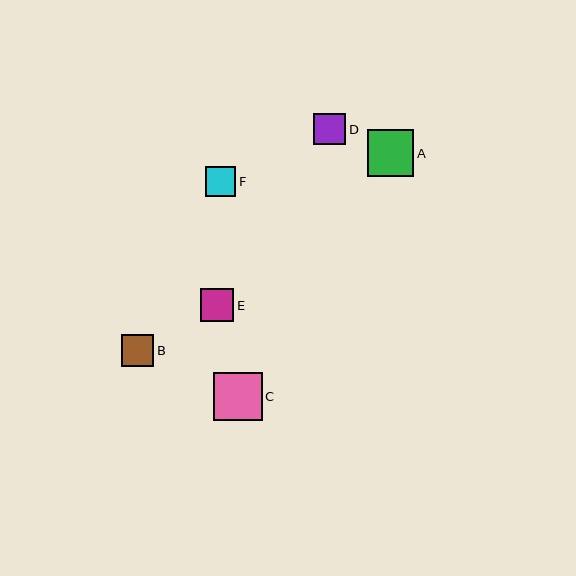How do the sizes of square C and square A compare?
Square C and square A are approximately the same size.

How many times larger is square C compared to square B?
Square C is approximately 1.5 times the size of square B.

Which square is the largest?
Square C is the largest with a size of approximately 48 pixels.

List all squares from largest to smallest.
From largest to smallest: C, A, E, B, D, F.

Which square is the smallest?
Square F is the smallest with a size of approximately 30 pixels.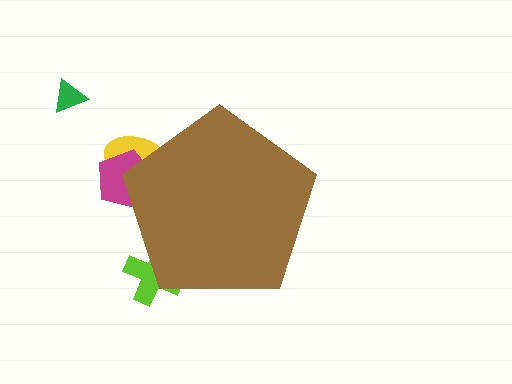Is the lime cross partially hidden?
Yes, the lime cross is partially hidden behind the brown pentagon.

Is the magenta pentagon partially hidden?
Yes, the magenta pentagon is partially hidden behind the brown pentagon.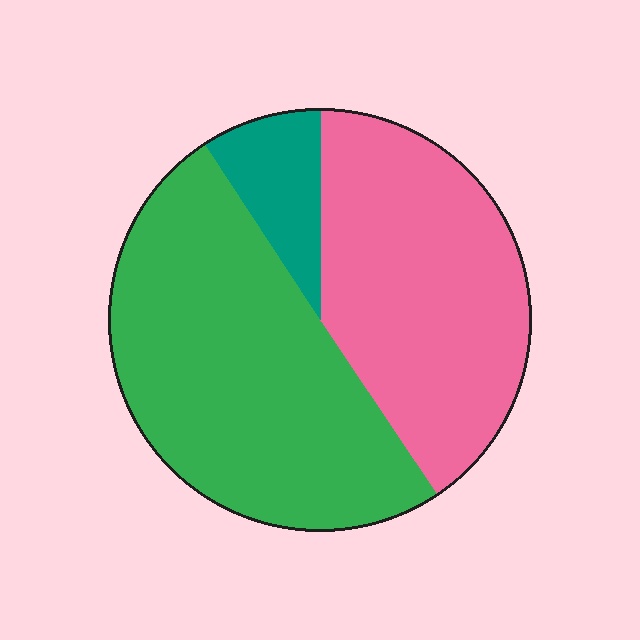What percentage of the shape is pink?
Pink covers 40% of the shape.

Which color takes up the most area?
Green, at roughly 50%.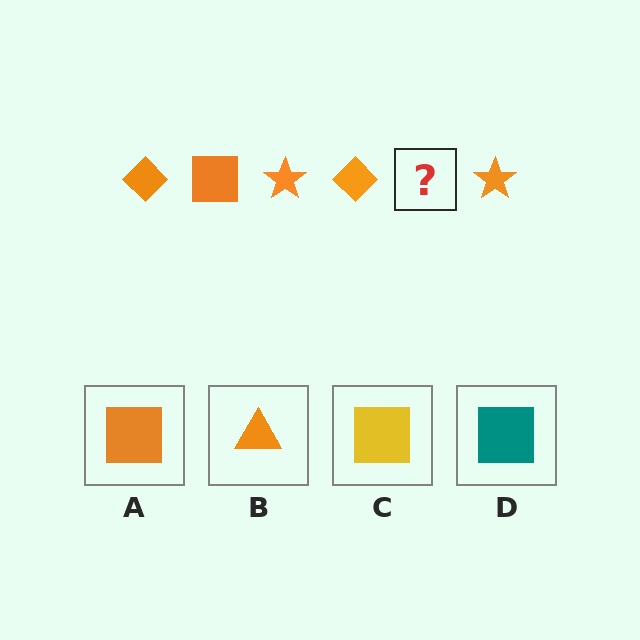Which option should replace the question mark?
Option A.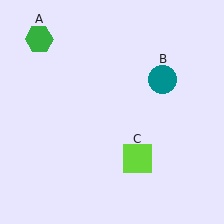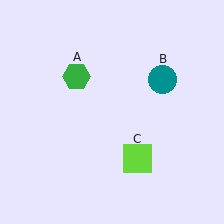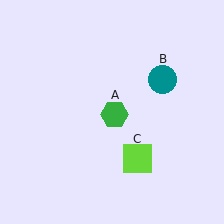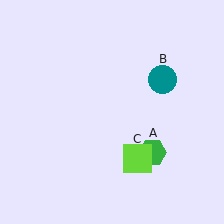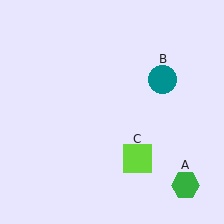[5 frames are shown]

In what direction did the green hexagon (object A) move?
The green hexagon (object A) moved down and to the right.